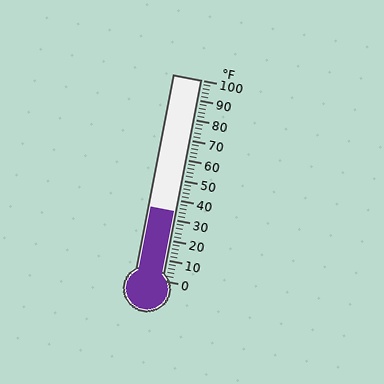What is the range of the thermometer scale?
The thermometer scale ranges from 0°F to 100°F.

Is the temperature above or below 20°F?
The temperature is above 20°F.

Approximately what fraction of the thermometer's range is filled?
The thermometer is filled to approximately 35% of its range.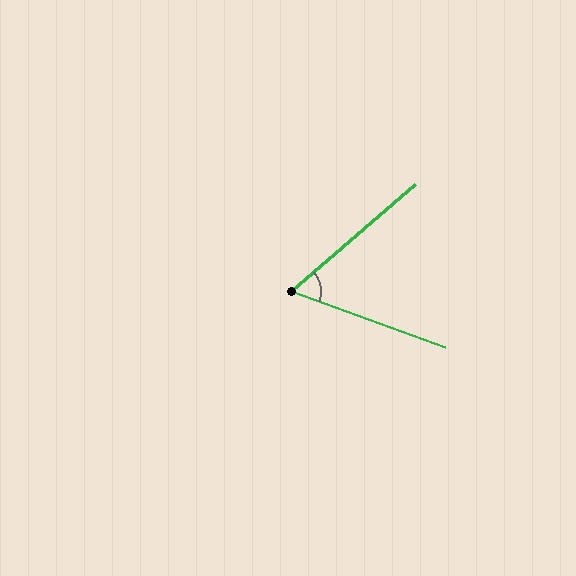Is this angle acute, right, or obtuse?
It is acute.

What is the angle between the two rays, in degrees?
Approximately 61 degrees.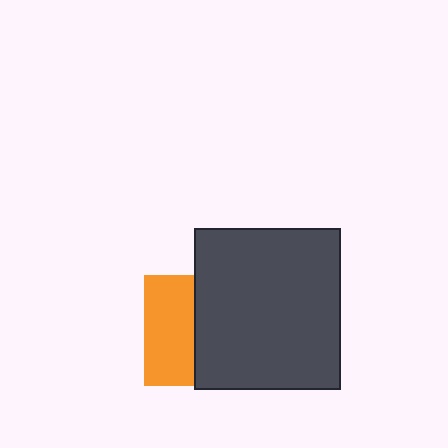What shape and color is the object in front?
The object in front is a dark gray rectangle.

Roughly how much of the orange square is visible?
A small part of it is visible (roughly 45%).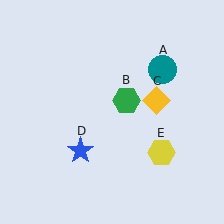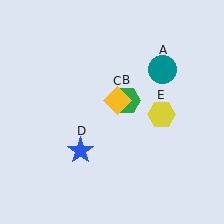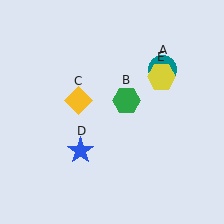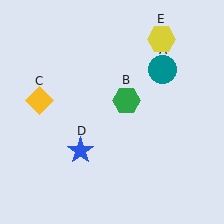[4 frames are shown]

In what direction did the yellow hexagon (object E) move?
The yellow hexagon (object E) moved up.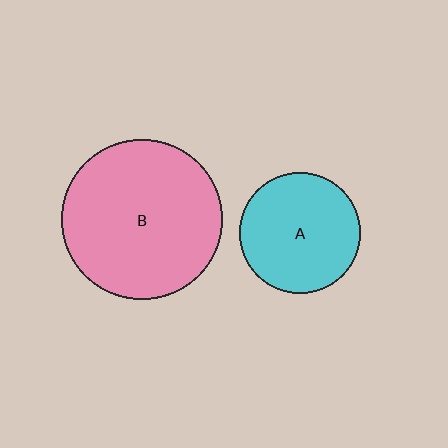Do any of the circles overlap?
No, none of the circles overlap.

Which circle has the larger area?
Circle B (pink).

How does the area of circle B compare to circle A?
Approximately 1.7 times.